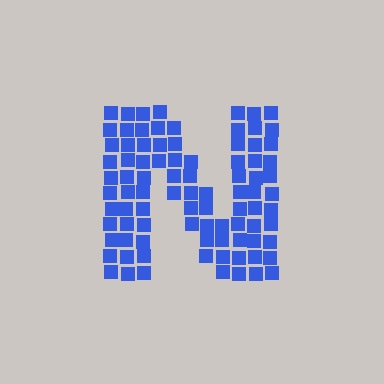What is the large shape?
The large shape is the letter N.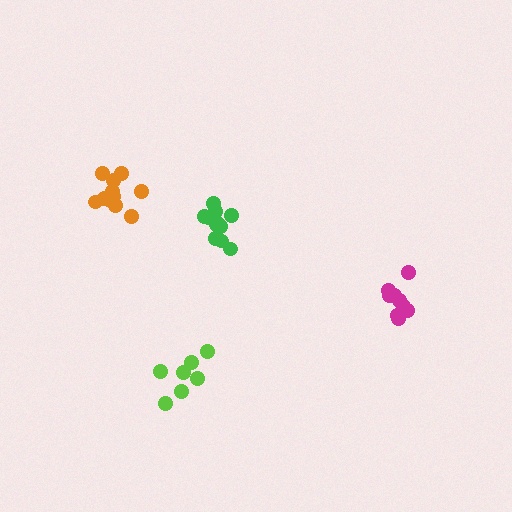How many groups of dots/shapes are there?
There are 4 groups.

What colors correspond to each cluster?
The clusters are colored: green, lime, orange, magenta.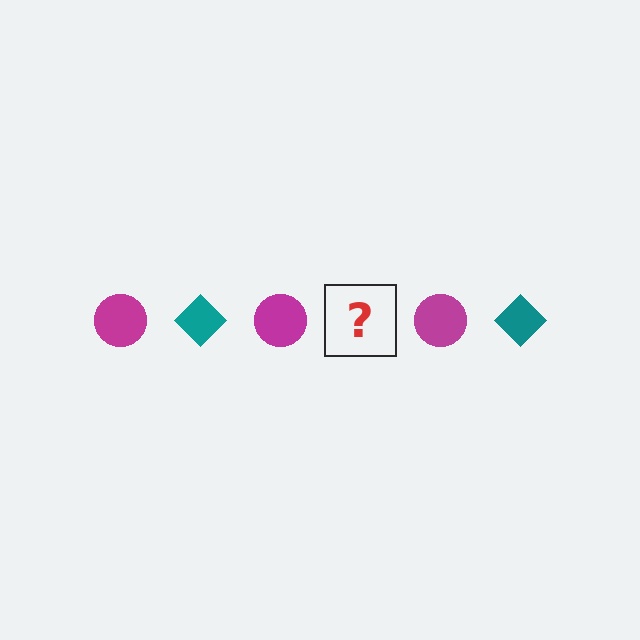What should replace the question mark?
The question mark should be replaced with a teal diamond.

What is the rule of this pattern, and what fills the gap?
The rule is that the pattern alternates between magenta circle and teal diamond. The gap should be filled with a teal diamond.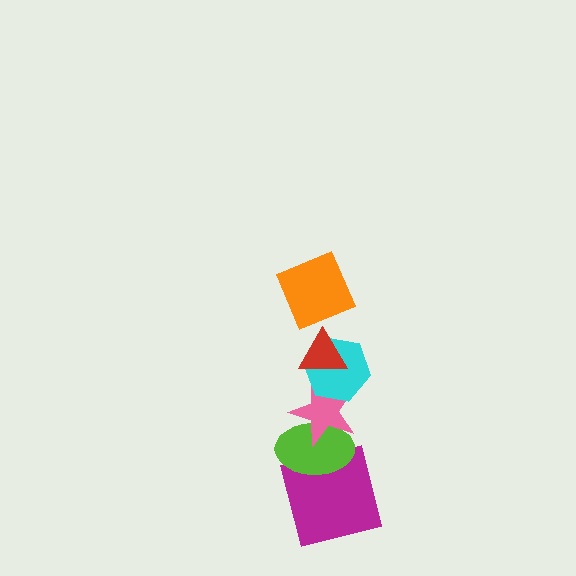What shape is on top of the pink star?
The cyan hexagon is on top of the pink star.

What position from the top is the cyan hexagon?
The cyan hexagon is 3rd from the top.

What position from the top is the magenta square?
The magenta square is 6th from the top.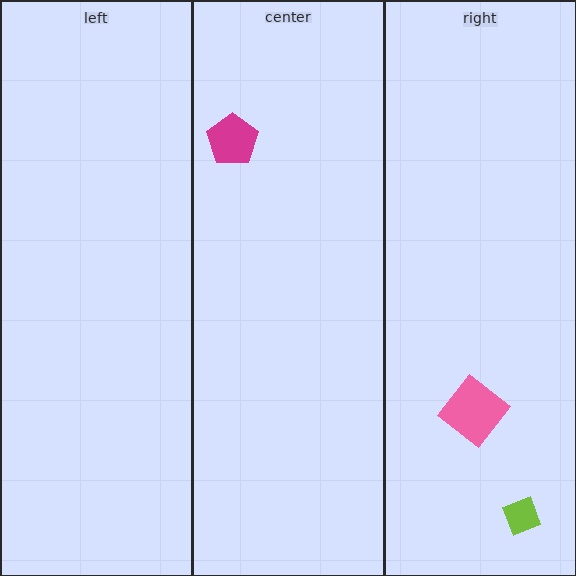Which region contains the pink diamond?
The right region.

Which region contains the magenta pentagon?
The center region.